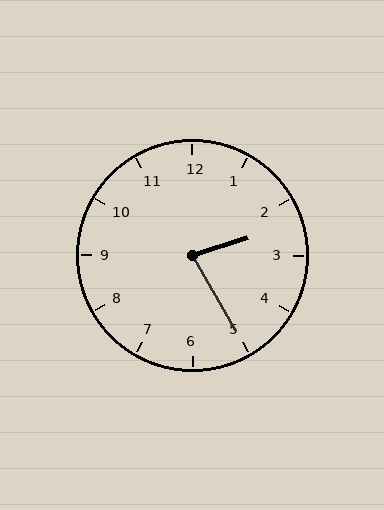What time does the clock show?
2:25.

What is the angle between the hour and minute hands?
Approximately 78 degrees.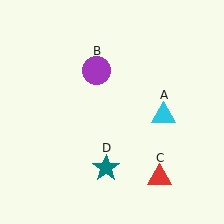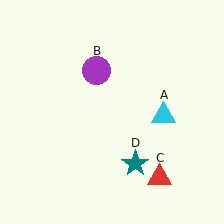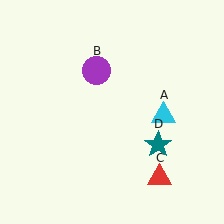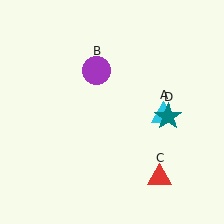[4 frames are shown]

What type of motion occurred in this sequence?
The teal star (object D) rotated counterclockwise around the center of the scene.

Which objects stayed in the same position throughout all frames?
Cyan triangle (object A) and purple circle (object B) and red triangle (object C) remained stationary.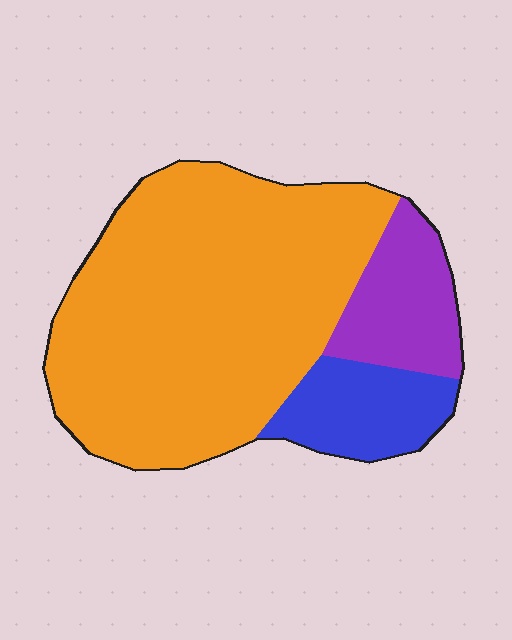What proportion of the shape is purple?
Purple takes up less than a sixth of the shape.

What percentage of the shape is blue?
Blue takes up about one eighth (1/8) of the shape.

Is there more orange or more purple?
Orange.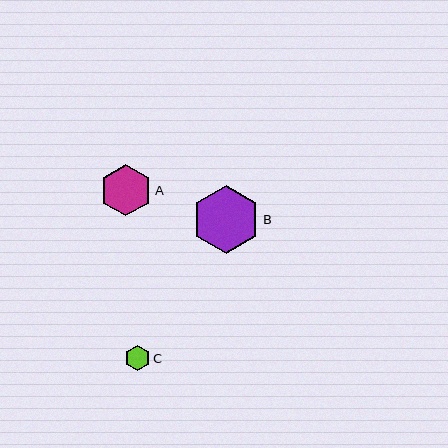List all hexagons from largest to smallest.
From largest to smallest: B, A, C.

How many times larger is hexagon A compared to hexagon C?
Hexagon A is approximately 2.0 times the size of hexagon C.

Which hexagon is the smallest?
Hexagon C is the smallest with a size of approximately 26 pixels.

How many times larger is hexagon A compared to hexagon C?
Hexagon A is approximately 2.0 times the size of hexagon C.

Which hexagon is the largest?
Hexagon B is the largest with a size of approximately 68 pixels.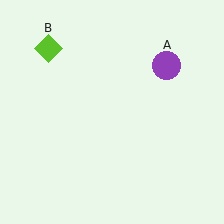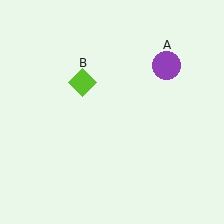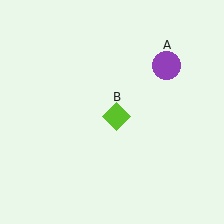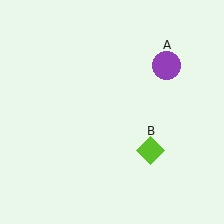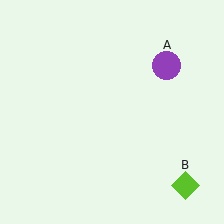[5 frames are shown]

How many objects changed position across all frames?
1 object changed position: lime diamond (object B).